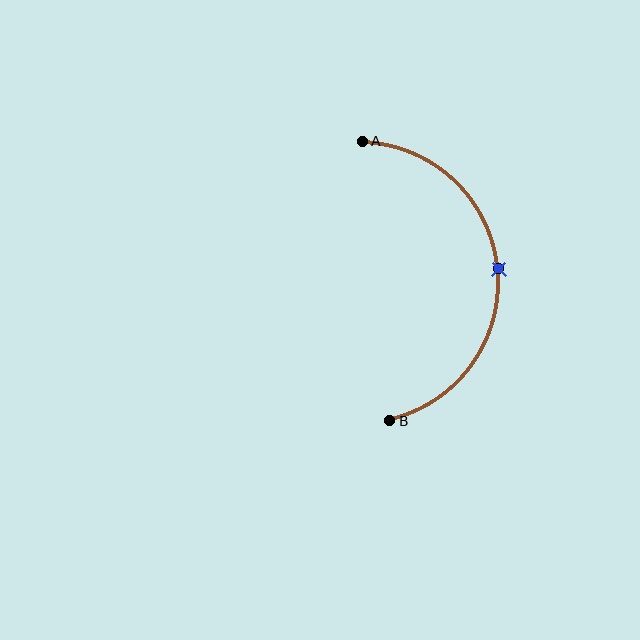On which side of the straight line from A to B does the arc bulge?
The arc bulges to the right of the straight line connecting A and B.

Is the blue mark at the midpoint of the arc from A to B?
Yes. The blue mark lies on the arc at equal arc-length from both A and B — it is the arc midpoint.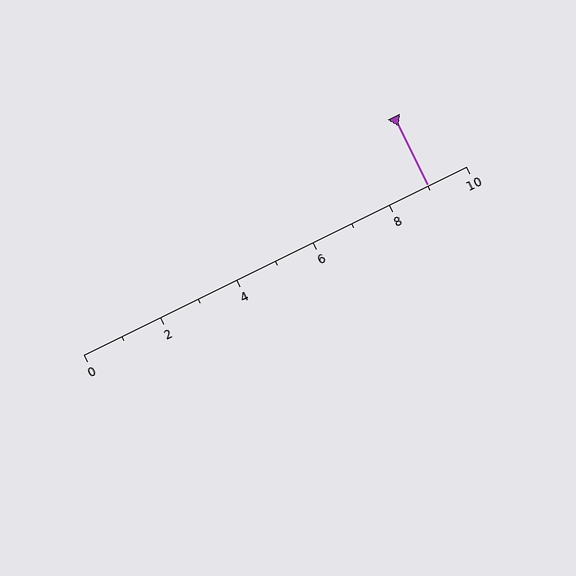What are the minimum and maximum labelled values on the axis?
The axis runs from 0 to 10.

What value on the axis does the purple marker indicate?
The marker indicates approximately 9.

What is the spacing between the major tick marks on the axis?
The major ticks are spaced 2 apart.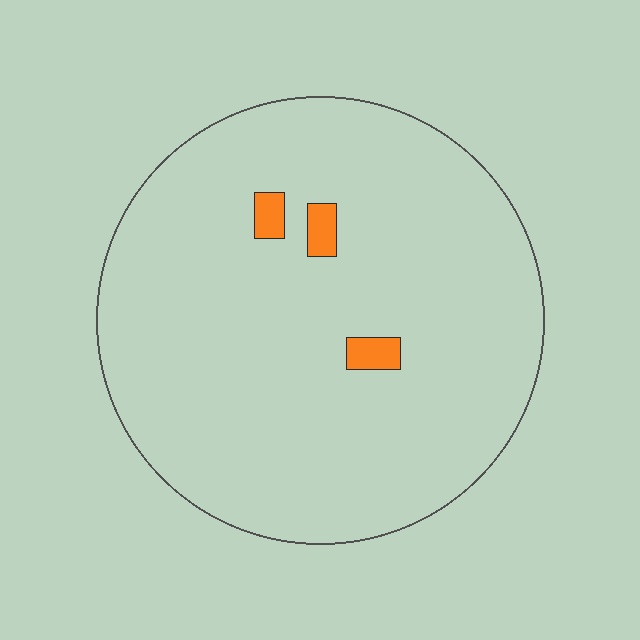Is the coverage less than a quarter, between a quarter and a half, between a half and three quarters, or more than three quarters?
Less than a quarter.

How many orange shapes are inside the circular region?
3.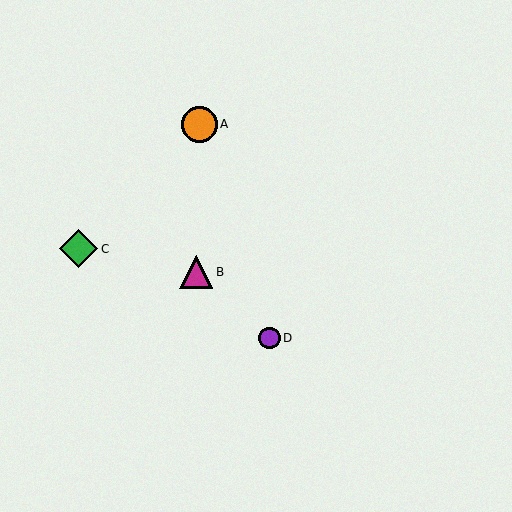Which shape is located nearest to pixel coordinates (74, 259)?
The green diamond (labeled C) at (79, 249) is nearest to that location.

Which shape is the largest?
The green diamond (labeled C) is the largest.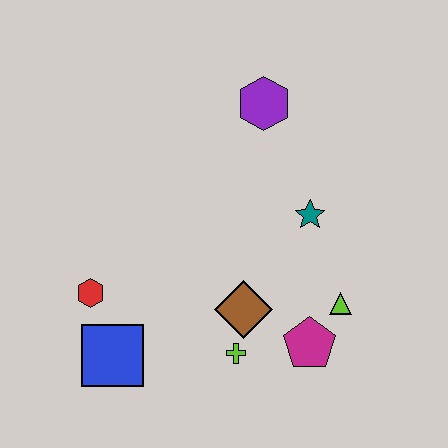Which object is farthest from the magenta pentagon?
The purple hexagon is farthest from the magenta pentagon.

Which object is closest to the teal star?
The lime triangle is closest to the teal star.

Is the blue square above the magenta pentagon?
No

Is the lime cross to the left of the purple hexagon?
Yes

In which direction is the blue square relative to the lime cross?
The blue square is to the left of the lime cross.